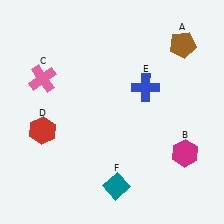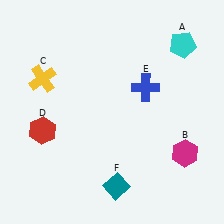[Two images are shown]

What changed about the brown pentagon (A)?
In Image 1, A is brown. In Image 2, it changed to cyan.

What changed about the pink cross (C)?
In Image 1, C is pink. In Image 2, it changed to yellow.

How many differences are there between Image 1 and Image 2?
There are 2 differences between the two images.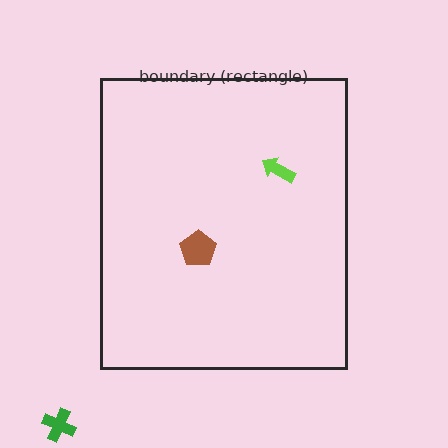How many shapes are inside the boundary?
2 inside, 1 outside.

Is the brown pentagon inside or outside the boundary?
Inside.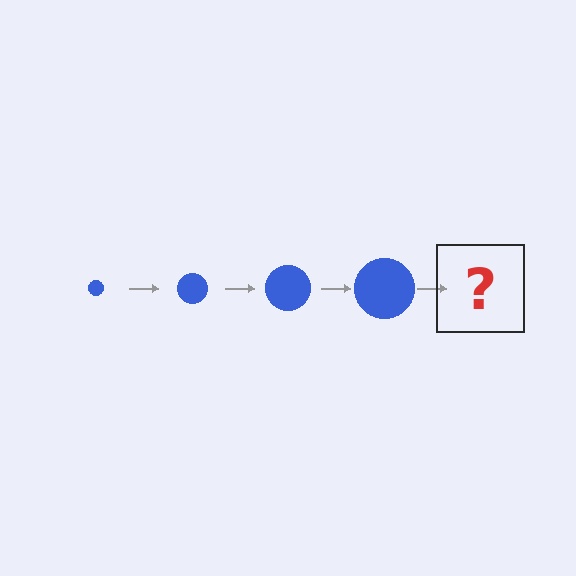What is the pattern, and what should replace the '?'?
The pattern is that the circle gets progressively larger each step. The '?' should be a blue circle, larger than the previous one.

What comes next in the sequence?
The next element should be a blue circle, larger than the previous one.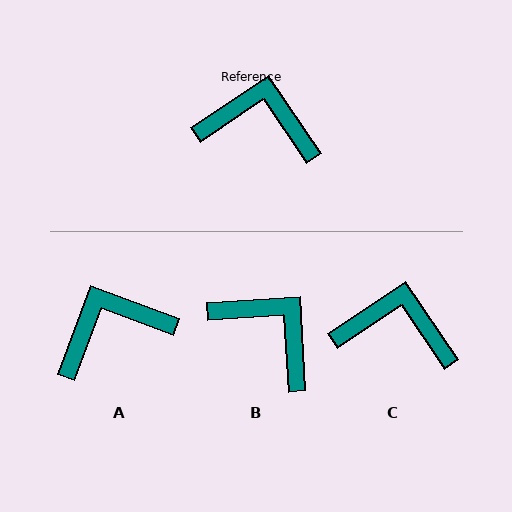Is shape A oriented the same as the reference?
No, it is off by about 36 degrees.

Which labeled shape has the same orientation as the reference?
C.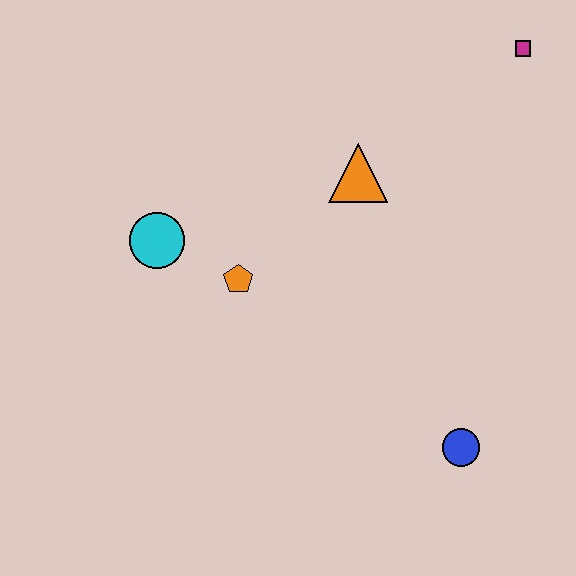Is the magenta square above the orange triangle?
Yes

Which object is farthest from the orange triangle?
The blue circle is farthest from the orange triangle.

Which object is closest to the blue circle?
The orange pentagon is closest to the blue circle.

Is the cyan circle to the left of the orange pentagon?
Yes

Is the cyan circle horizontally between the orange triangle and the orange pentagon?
No